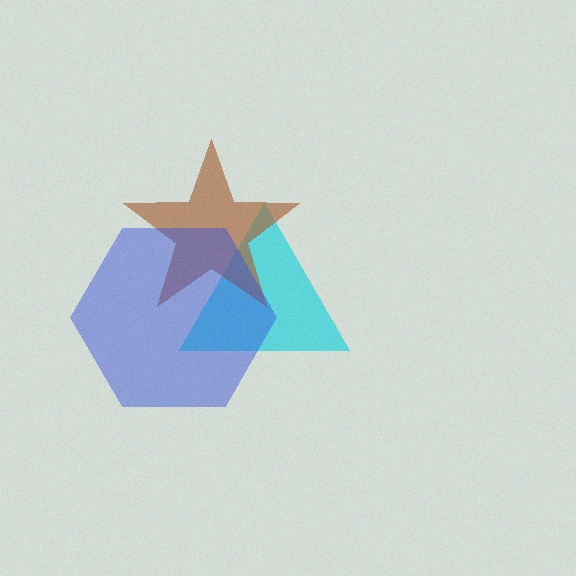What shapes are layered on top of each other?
The layered shapes are: a cyan triangle, a brown star, a blue hexagon.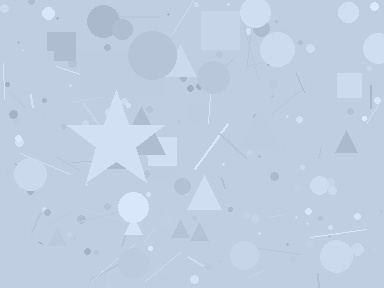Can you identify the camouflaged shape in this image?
The camouflaged shape is a star.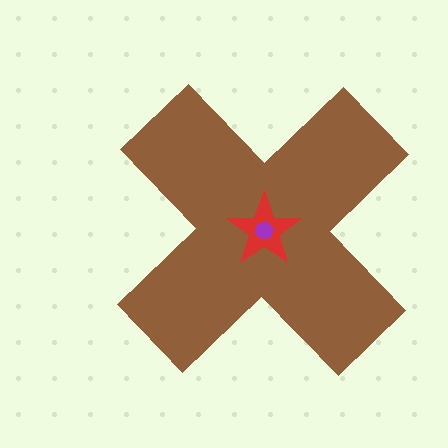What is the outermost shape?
The brown cross.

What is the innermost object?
The purple hexagon.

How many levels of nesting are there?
3.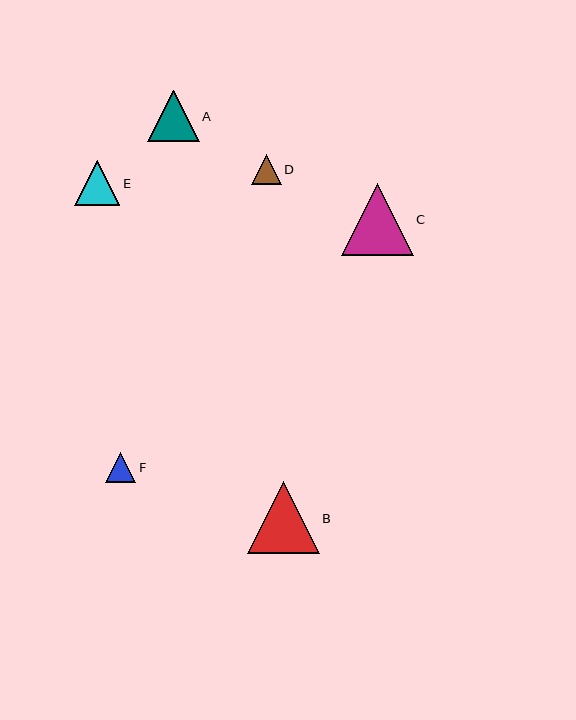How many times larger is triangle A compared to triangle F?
Triangle A is approximately 1.7 times the size of triangle F.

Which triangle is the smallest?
Triangle F is the smallest with a size of approximately 30 pixels.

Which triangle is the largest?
Triangle C is the largest with a size of approximately 72 pixels.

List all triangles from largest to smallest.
From largest to smallest: C, B, A, E, D, F.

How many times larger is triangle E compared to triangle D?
Triangle E is approximately 1.5 times the size of triangle D.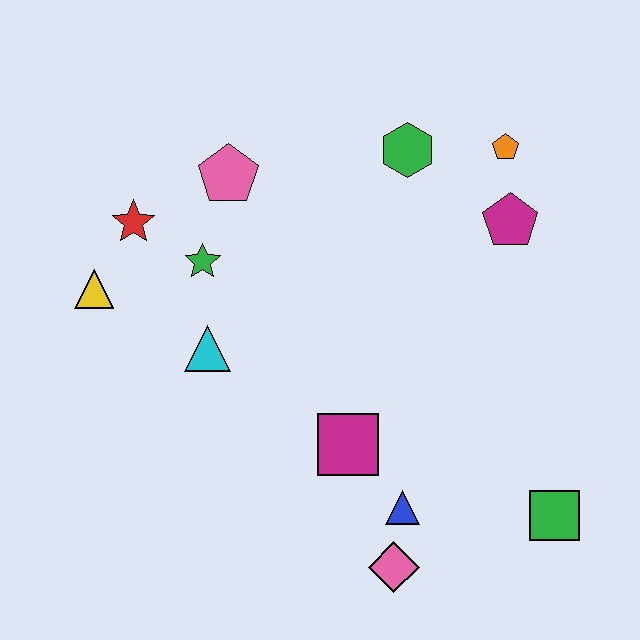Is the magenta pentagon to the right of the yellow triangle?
Yes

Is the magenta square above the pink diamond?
Yes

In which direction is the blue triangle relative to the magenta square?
The blue triangle is below the magenta square.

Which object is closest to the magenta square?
The blue triangle is closest to the magenta square.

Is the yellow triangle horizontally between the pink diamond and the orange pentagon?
No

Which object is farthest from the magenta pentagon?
The yellow triangle is farthest from the magenta pentagon.